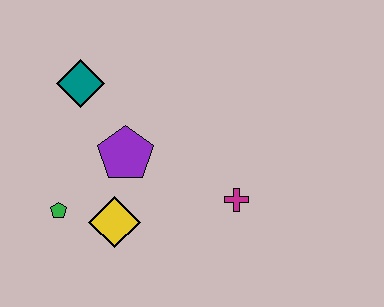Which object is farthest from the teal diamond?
The magenta cross is farthest from the teal diamond.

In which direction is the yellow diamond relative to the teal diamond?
The yellow diamond is below the teal diamond.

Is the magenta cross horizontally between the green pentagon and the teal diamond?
No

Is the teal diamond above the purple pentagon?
Yes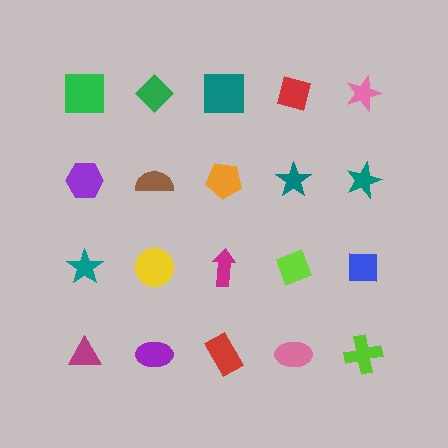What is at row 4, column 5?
A lime cross.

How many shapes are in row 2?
5 shapes.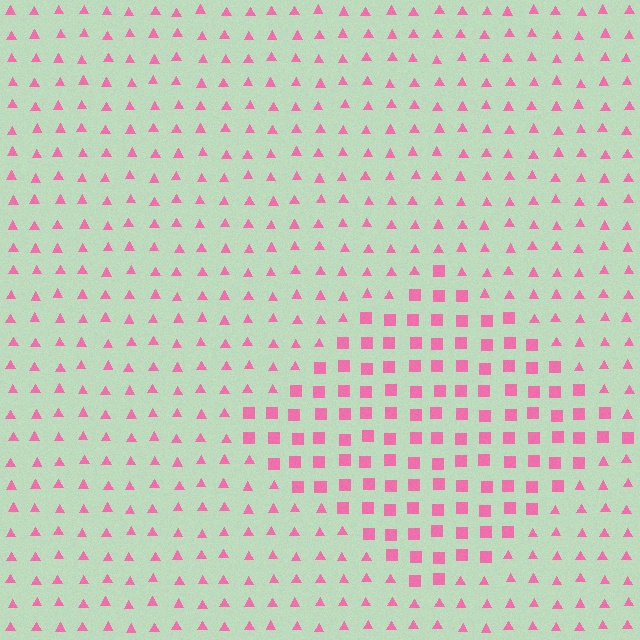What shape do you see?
I see a diamond.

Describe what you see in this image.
The image is filled with small pink elements arranged in a uniform grid. A diamond-shaped region contains squares, while the surrounding area contains triangles. The boundary is defined purely by the change in element shape.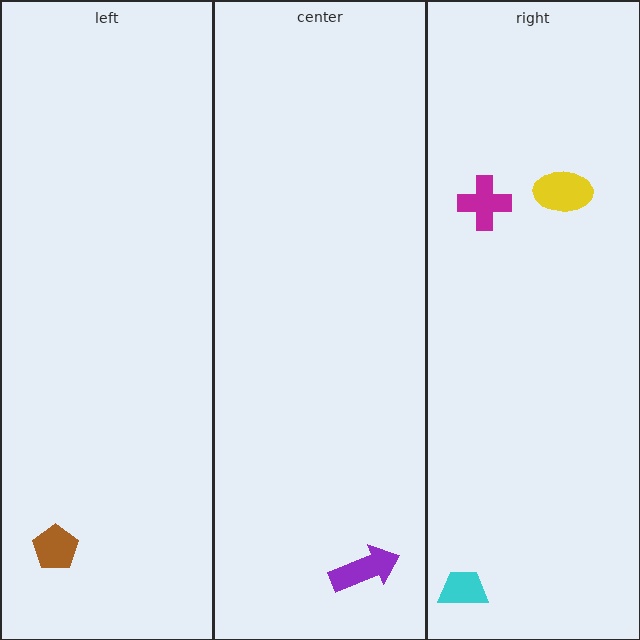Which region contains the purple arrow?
The center region.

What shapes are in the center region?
The purple arrow.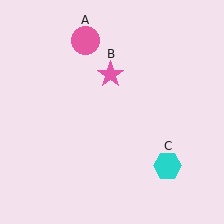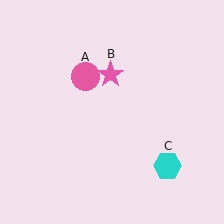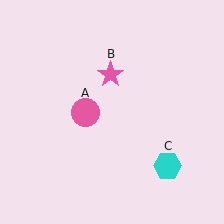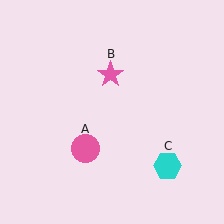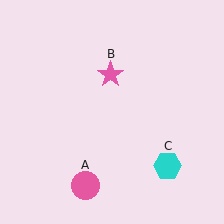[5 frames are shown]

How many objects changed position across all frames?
1 object changed position: pink circle (object A).